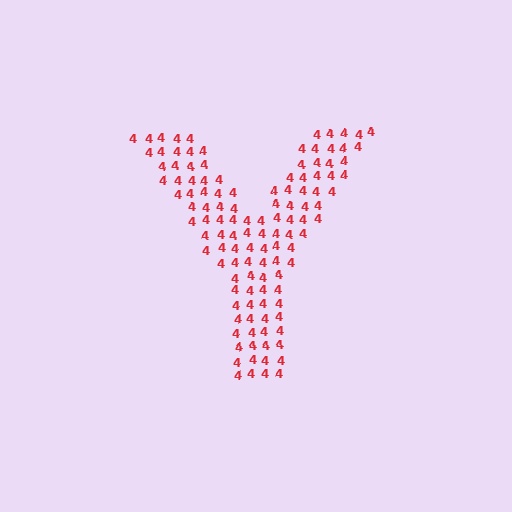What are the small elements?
The small elements are digit 4's.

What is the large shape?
The large shape is the letter Y.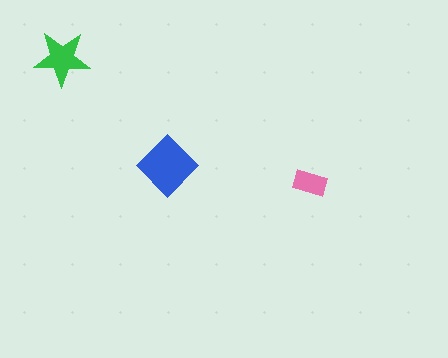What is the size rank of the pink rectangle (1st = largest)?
3rd.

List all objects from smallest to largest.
The pink rectangle, the green star, the blue diamond.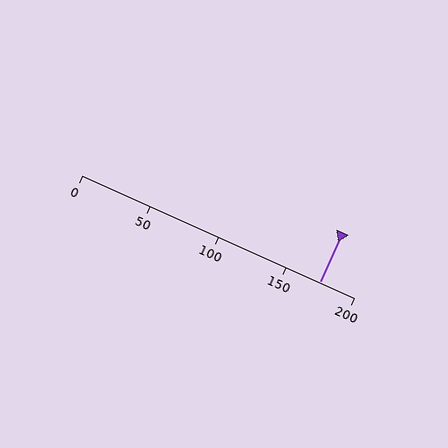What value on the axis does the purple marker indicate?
The marker indicates approximately 175.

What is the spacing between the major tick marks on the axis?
The major ticks are spaced 50 apart.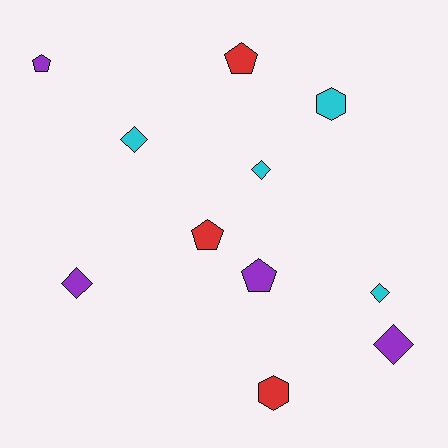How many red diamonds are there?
There are no red diamonds.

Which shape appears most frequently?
Diamond, with 5 objects.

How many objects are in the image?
There are 11 objects.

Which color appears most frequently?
Purple, with 4 objects.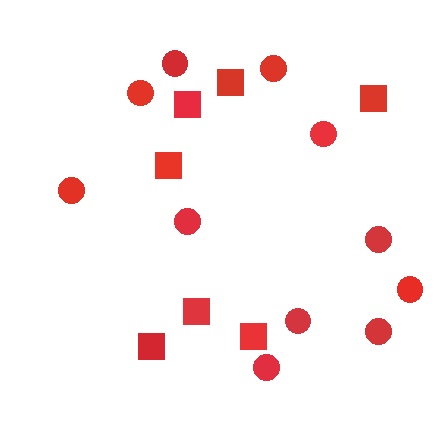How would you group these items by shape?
There are 2 groups: one group of circles (11) and one group of squares (7).